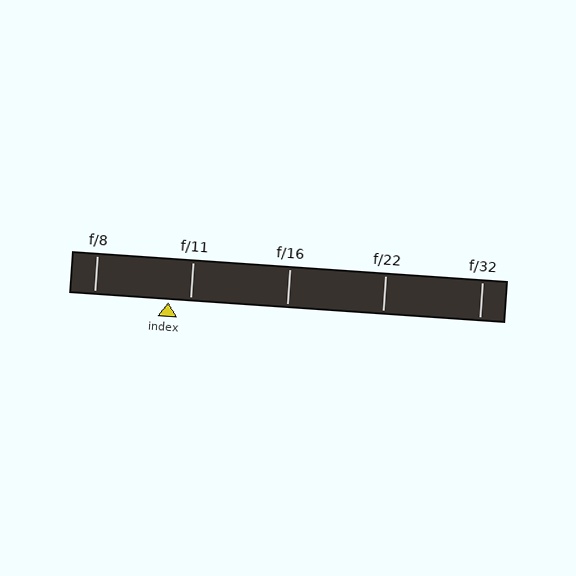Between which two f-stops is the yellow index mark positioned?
The index mark is between f/8 and f/11.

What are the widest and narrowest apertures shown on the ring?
The widest aperture shown is f/8 and the narrowest is f/32.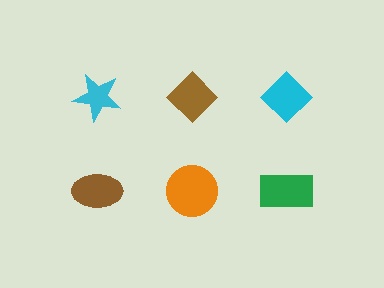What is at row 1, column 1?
A cyan star.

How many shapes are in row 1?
3 shapes.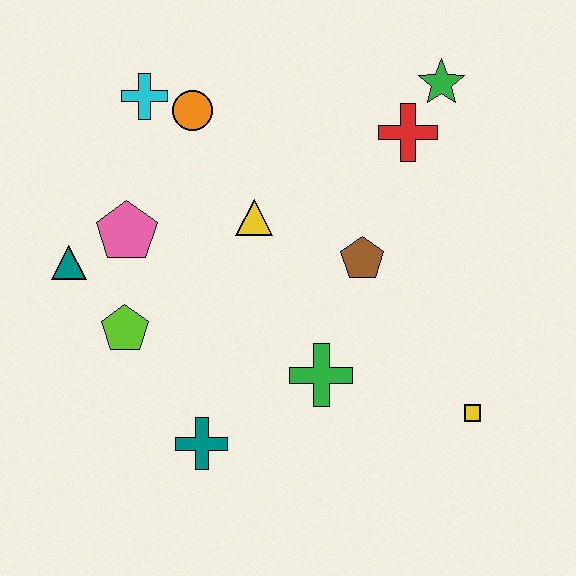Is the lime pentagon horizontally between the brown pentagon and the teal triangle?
Yes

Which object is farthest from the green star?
The teal cross is farthest from the green star.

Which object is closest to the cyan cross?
The orange circle is closest to the cyan cross.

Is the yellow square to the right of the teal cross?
Yes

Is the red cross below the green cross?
No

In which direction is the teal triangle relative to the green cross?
The teal triangle is to the left of the green cross.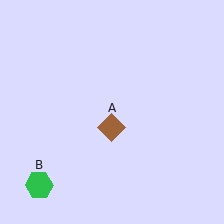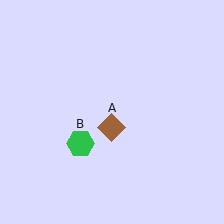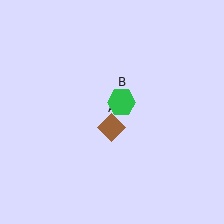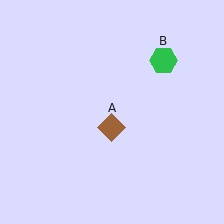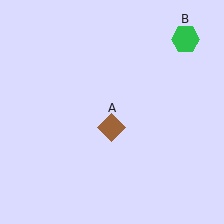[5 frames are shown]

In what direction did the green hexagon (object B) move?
The green hexagon (object B) moved up and to the right.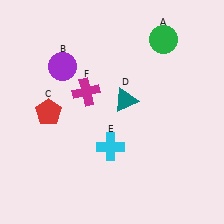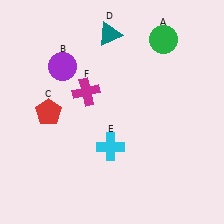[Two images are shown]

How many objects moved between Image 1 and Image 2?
1 object moved between the two images.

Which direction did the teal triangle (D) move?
The teal triangle (D) moved up.